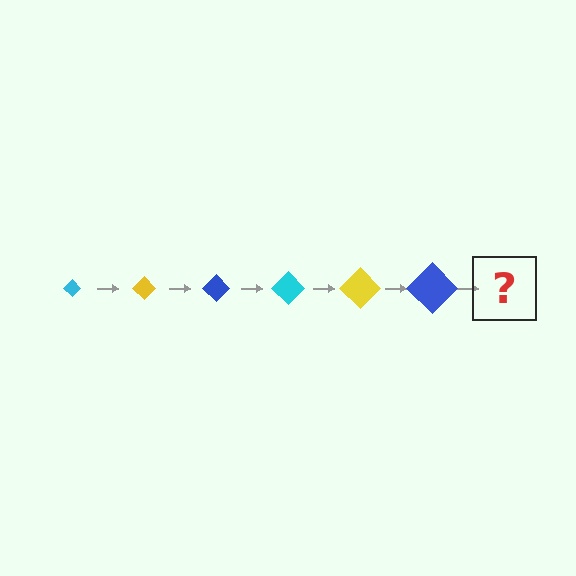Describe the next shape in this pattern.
It should be a cyan diamond, larger than the previous one.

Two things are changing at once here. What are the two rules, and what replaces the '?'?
The two rules are that the diamond grows larger each step and the color cycles through cyan, yellow, and blue. The '?' should be a cyan diamond, larger than the previous one.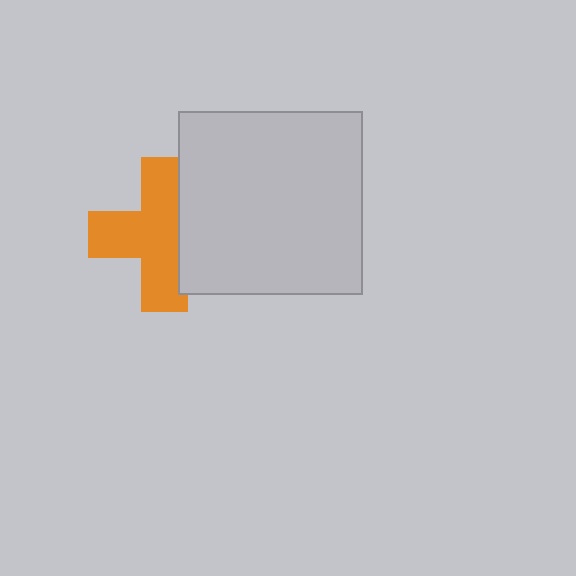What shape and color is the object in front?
The object in front is a light gray square.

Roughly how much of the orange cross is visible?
Most of it is visible (roughly 68%).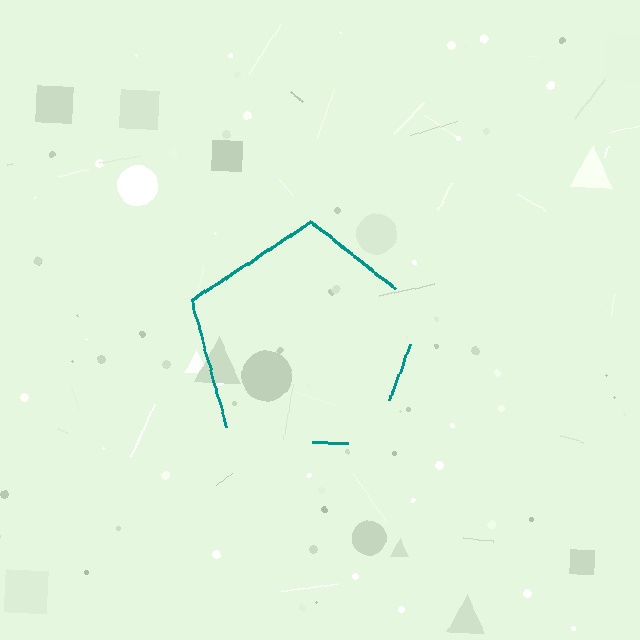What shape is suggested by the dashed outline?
The dashed outline suggests a pentagon.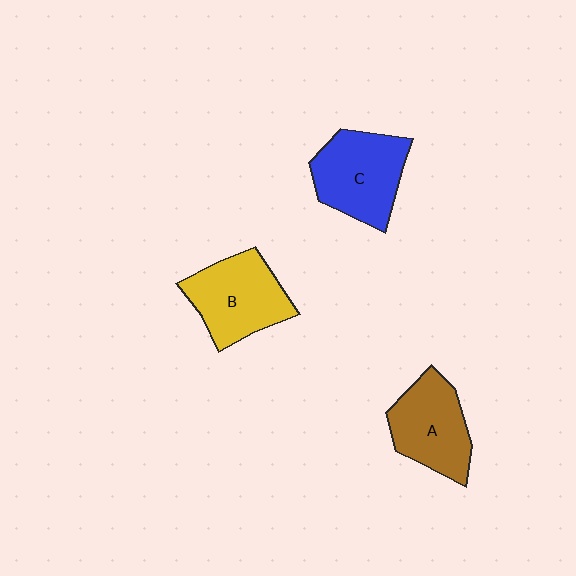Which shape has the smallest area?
Shape A (brown).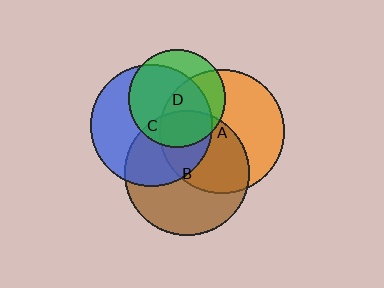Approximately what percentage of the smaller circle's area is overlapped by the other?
Approximately 40%.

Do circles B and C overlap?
Yes.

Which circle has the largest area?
Circle B (brown).